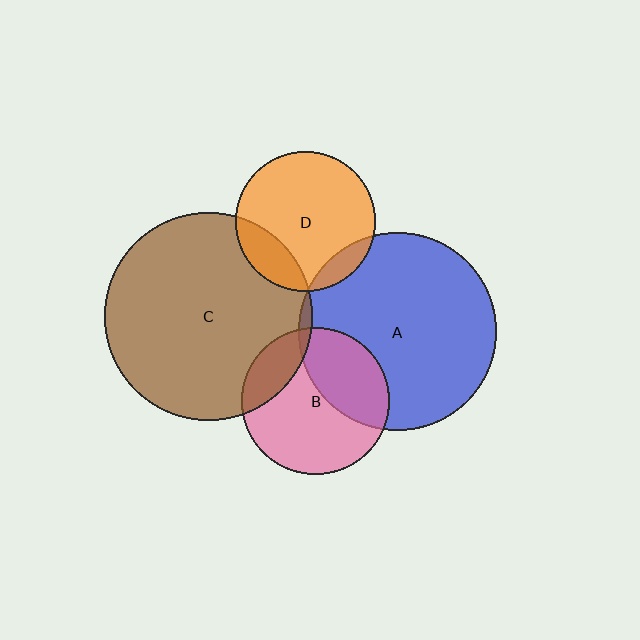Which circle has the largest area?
Circle C (brown).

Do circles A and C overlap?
Yes.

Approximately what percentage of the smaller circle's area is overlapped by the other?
Approximately 5%.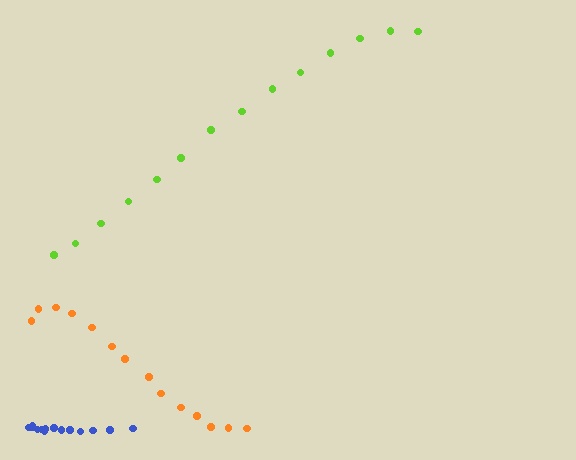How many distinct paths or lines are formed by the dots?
There are 3 distinct paths.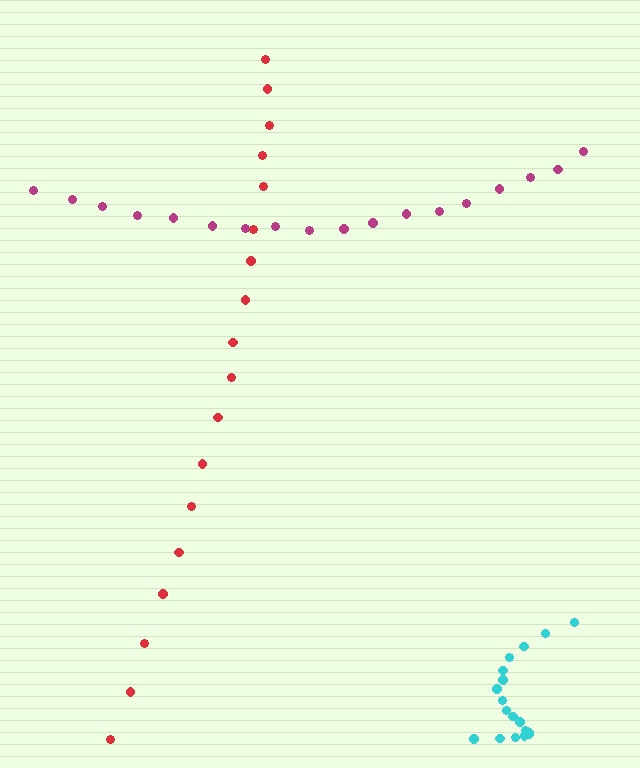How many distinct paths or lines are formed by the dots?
There are 3 distinct paths.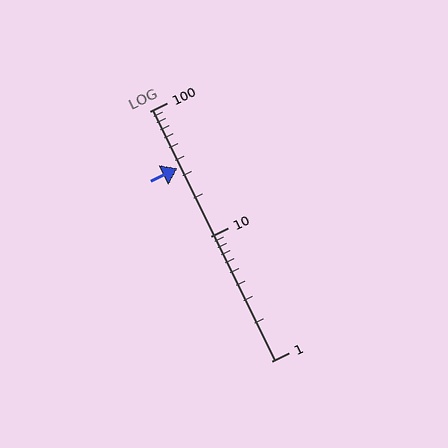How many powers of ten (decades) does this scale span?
The scale spans 2 decades, from 1 to 100.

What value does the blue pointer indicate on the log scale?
The pointer indicates approximately 35.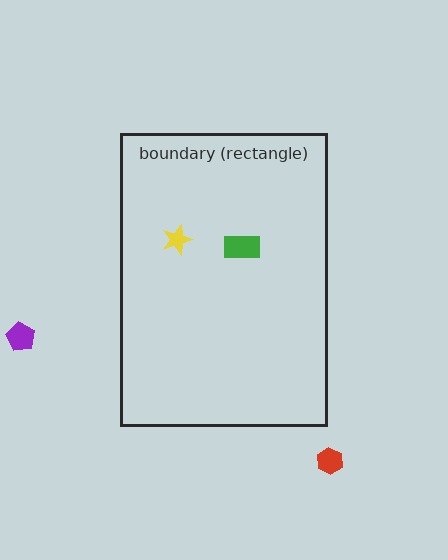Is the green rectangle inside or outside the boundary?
Inside.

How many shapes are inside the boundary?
2 inside, 2 outside.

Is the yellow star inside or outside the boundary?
Inside.